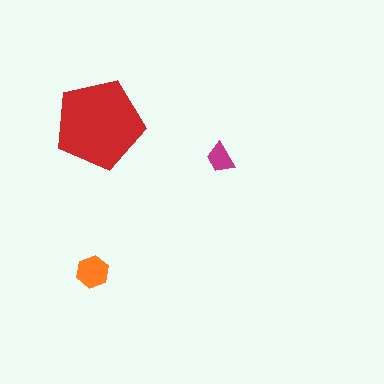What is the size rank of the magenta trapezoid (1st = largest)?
3rd.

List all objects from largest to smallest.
The red pentagon, the orange hexagon, the magenta trapezoid.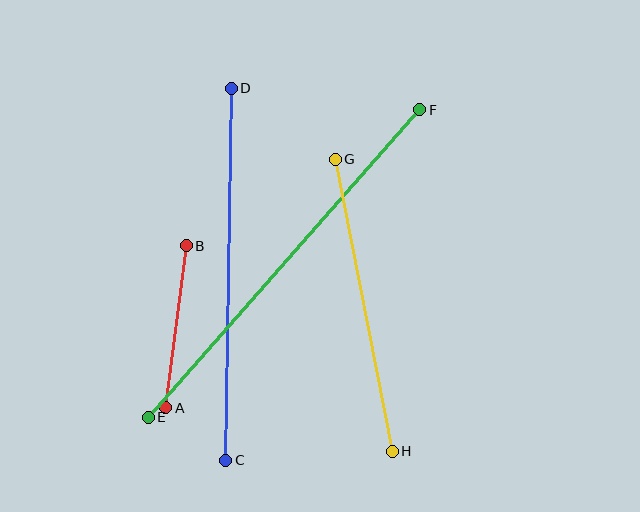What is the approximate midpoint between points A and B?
The midpoint is at approximately (176, 327) pixels.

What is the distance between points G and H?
The distance is approximately 297 pixels.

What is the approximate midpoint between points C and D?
The midpoint is at approximately (229, 274) pixels.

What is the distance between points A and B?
The distance is approximately 163 pixels.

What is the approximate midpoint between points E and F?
The midpoint is at approximately (284, 263) pixels.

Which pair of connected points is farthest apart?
Points E and F are farthest apart.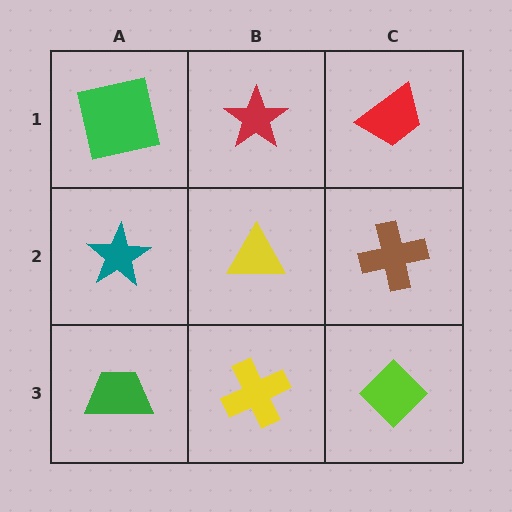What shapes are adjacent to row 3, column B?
A yellow triangle (row 2, column B), a green trapezoid (row 3, column A), a lime diamond (row 3, column C).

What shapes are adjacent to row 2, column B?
A red star (row 1, column B), a yellow cross (row 3, column B), a teal star (row 2, column A), a brown cross (row 2, column C).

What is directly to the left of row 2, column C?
A yellow triangle.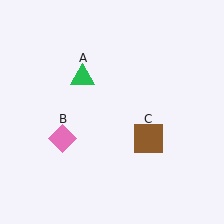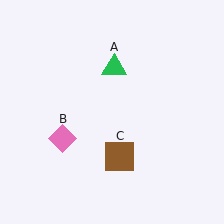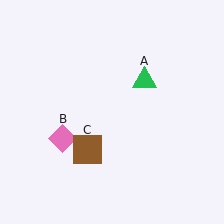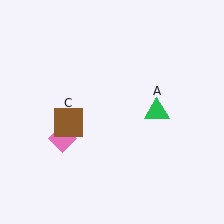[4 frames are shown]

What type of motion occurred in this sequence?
The green triangle (object A), brown square (object C) rotated clockwise around the center of the scene.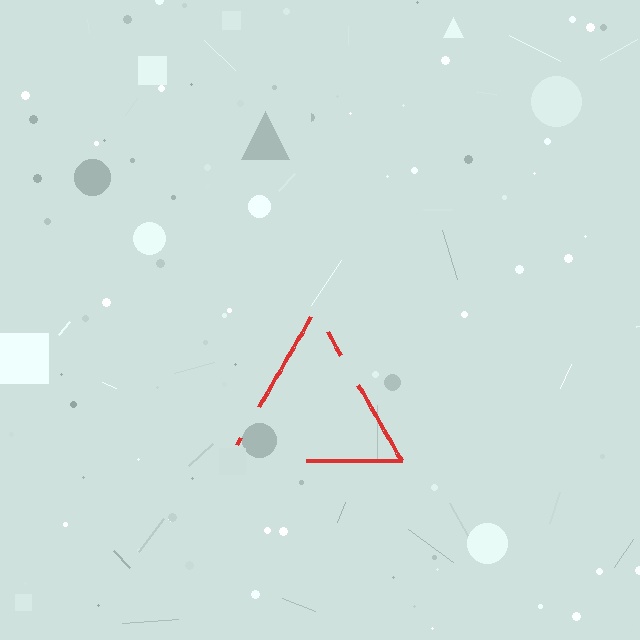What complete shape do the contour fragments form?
The contour fragments form a triangle.